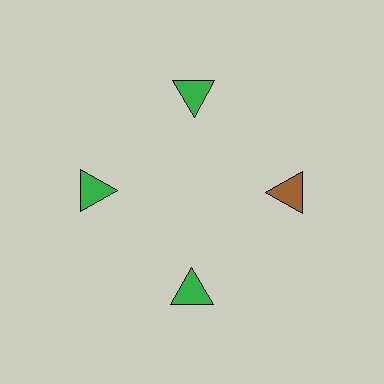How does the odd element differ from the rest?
It has a different color: brown instead of green.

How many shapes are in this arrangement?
There are 4 shapes arranged in a ring pattern.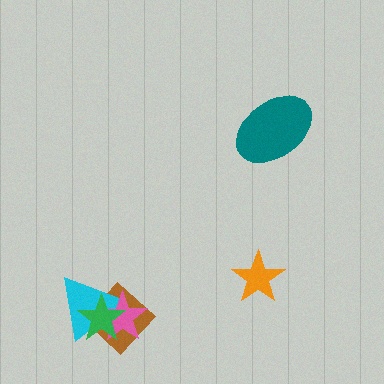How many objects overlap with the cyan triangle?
3 objects overlap with the cyan triangle.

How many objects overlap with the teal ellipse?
0 objects overlap with the teal ellipse.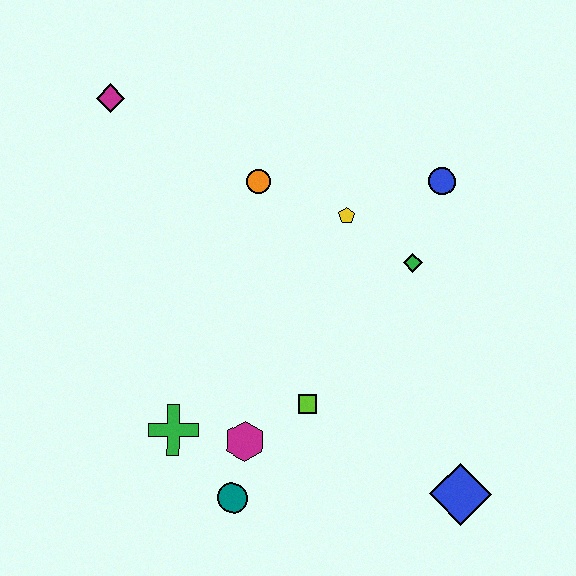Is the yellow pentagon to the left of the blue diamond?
Yes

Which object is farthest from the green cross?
The blue circle is farthest from the green cross.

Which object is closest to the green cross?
The magenta hexagon is closest to the green cross.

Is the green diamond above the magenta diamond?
No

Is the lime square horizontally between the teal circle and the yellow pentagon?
Yes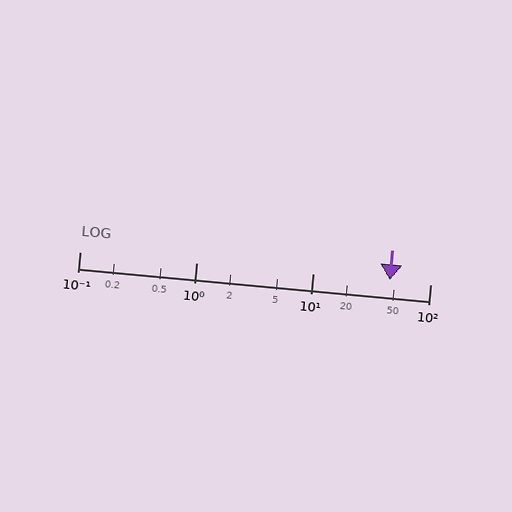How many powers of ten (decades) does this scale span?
The scale spans 3 decades, from 0.1 to 100.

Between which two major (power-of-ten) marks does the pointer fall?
The pointer is between 10 and 100.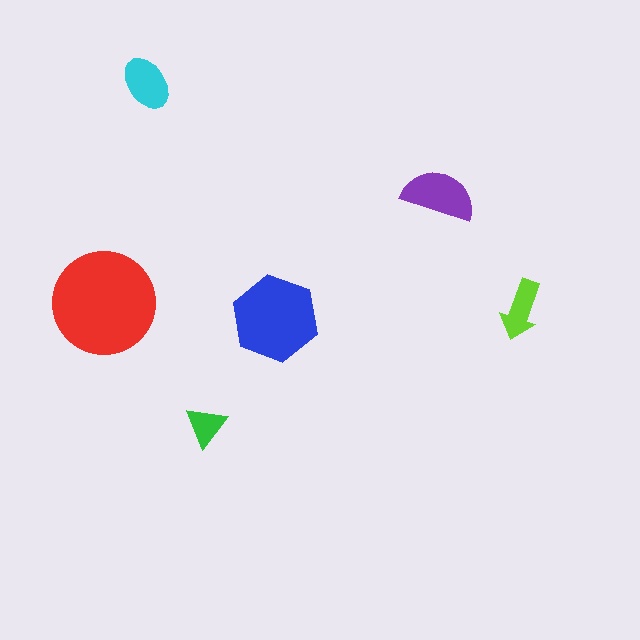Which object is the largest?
The red circle.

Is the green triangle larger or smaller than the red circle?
Smaller.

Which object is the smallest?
The green triangle.